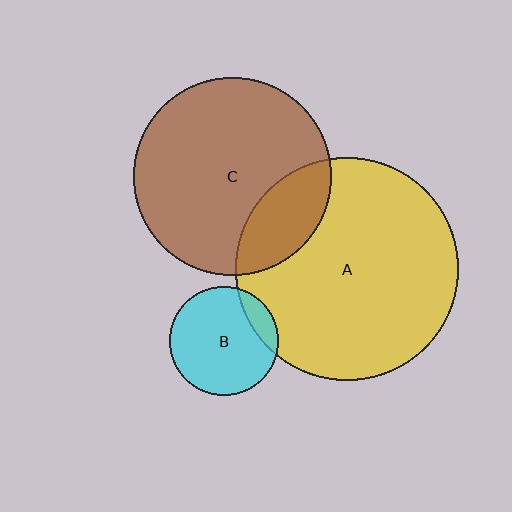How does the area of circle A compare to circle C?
Approximately 1.3 times.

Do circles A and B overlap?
Yes.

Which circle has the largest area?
Circle A (yellow).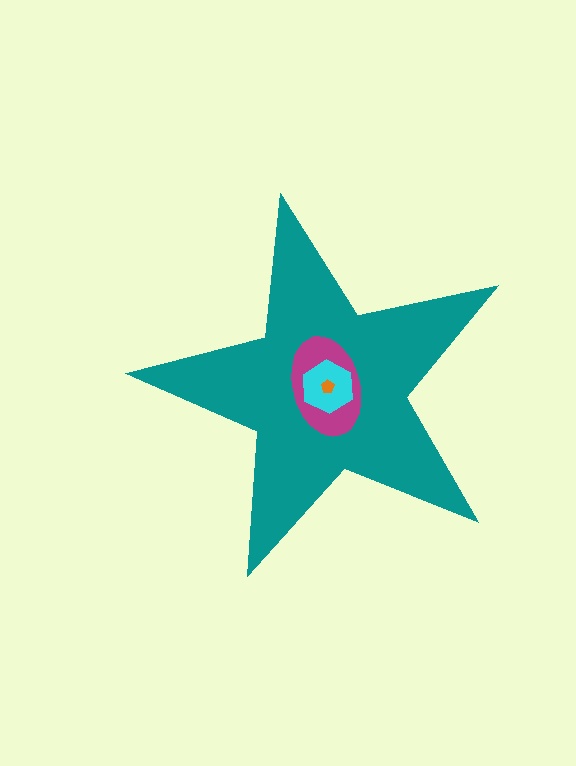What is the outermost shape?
The teal star.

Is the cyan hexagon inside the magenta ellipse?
Yes.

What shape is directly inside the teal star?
The magenta ellipse.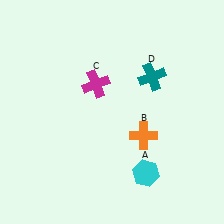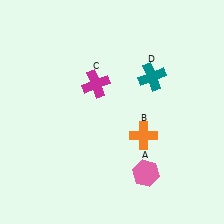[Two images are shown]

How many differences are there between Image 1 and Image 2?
There is 1 difference between the two images.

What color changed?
The hexagon (A) changed from cyan in Image 1 to pink in Image 2.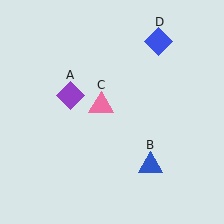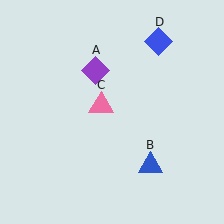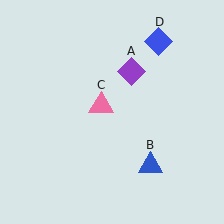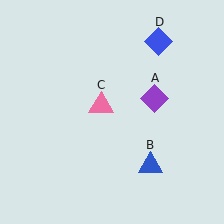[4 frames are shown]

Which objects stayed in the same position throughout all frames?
Blue triangle (object B) and pink triangle (object C) and blue diamond (object D) remained stationary.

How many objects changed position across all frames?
1 object changed position: purple diamond (object A).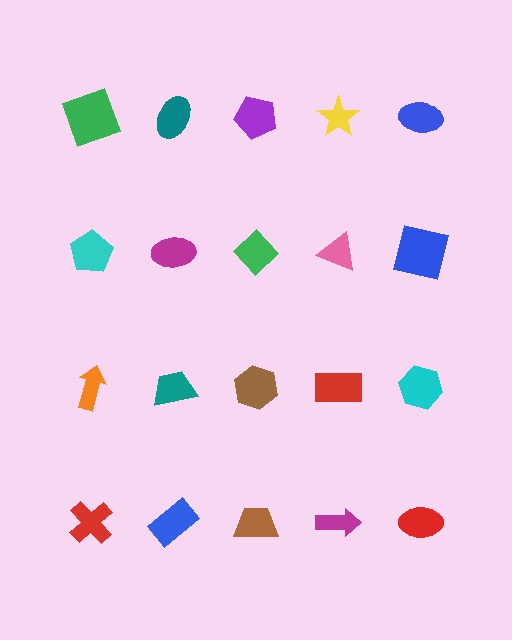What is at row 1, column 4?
A yellow star.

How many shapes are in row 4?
5 shapes.